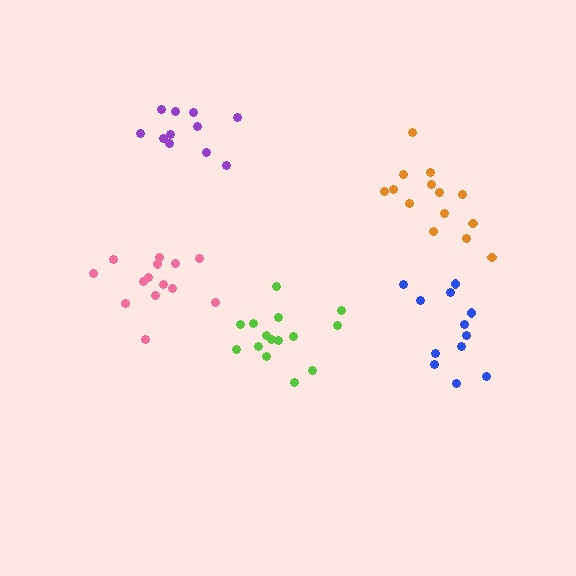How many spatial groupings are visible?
There are 5 spatial groupings.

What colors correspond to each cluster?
The clusters are colored: lime, purple, orange, blue, pink.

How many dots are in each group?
Group 1: 15 dots, Group 2: 11 dots, Group 3: 14 dots, Group 4: 12 dots, Group 5: 14 dots (66 total).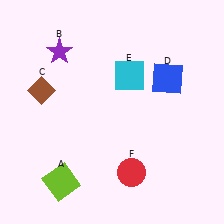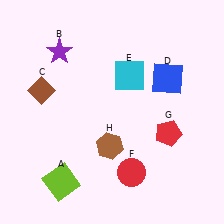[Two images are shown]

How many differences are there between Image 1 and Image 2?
There are 2 differences between the two images.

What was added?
A red pentagon (G), a brown hexagon (H) were added in Image 2.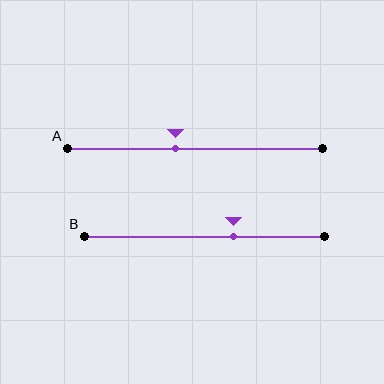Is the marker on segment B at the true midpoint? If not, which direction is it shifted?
No, the marker on segment B is shifted to the right by about 12% of the segment length.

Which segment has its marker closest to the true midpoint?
Segment A has its marker closest to the true midpoint.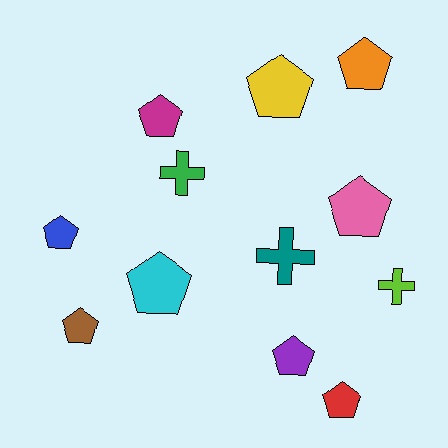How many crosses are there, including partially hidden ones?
There are 3 crosses.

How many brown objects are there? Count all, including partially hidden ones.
There is 1 brown object.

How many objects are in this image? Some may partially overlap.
There are 12 objects.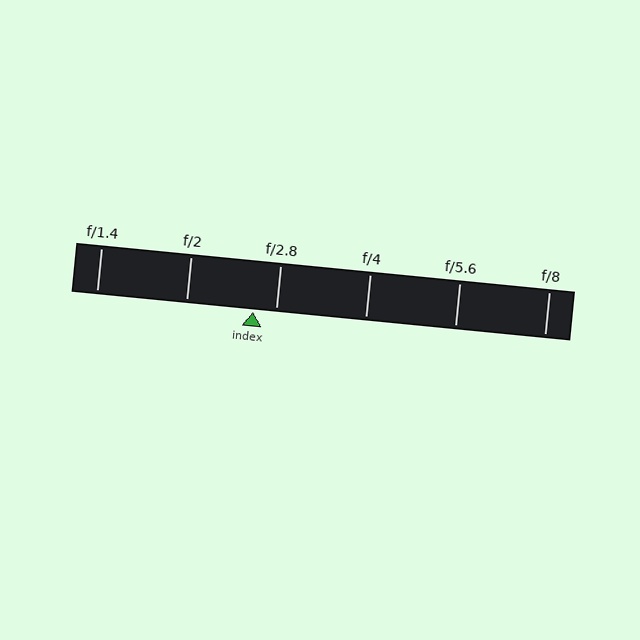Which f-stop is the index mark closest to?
The index mark is closest to f/2.8.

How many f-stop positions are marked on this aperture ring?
There are 6 f-stop positions marked.